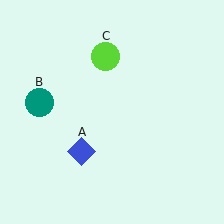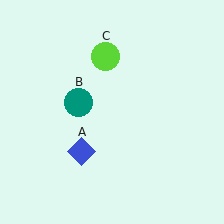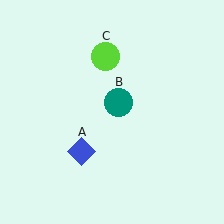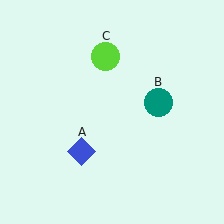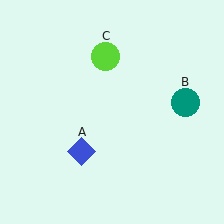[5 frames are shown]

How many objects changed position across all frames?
1 object changed position: teal circle (object B).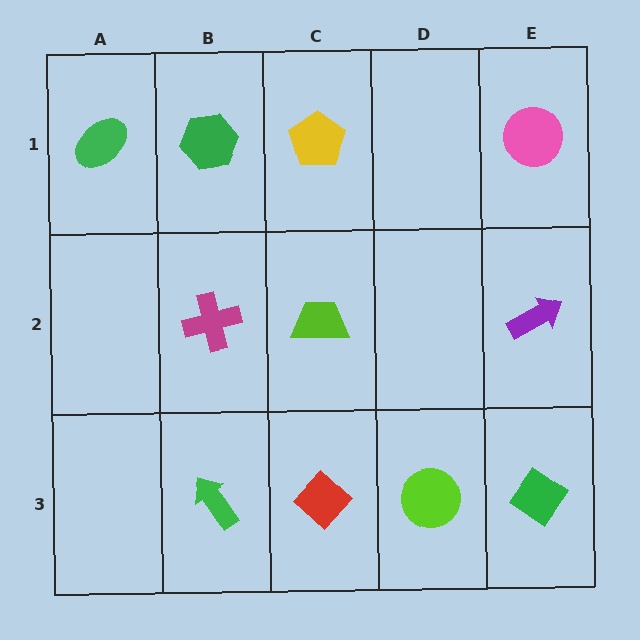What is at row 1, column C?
A yellow pentagon.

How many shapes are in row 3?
4 shapes.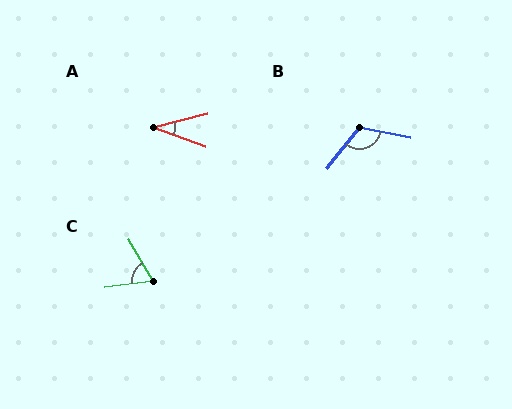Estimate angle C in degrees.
Approximately 66 degrees.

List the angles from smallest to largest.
A (35°), C (66°), B (116°).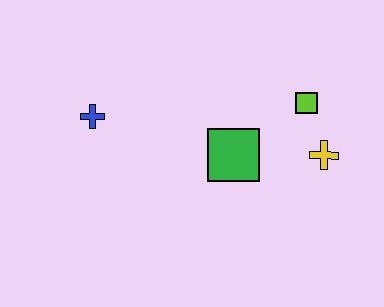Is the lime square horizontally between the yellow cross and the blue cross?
Yes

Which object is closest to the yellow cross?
The lime square is closest to the yellow cross.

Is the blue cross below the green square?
No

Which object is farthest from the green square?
The blue cross is farthest from the green square.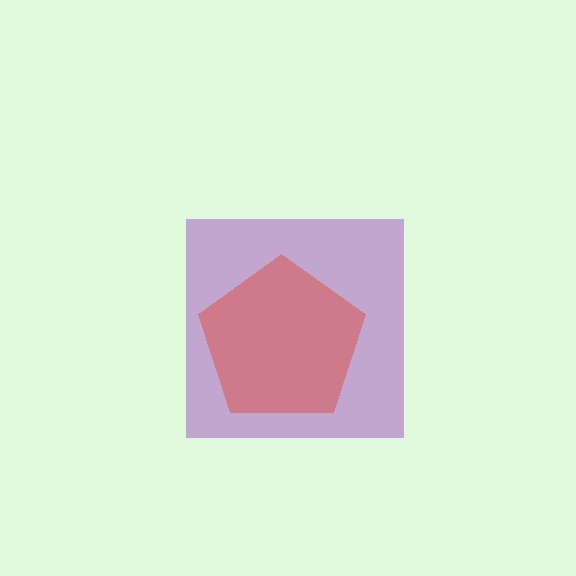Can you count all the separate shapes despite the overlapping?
Yes, there are 2 separate shapes.